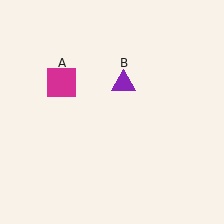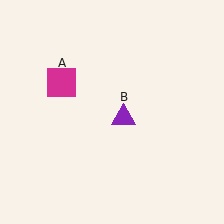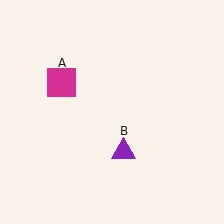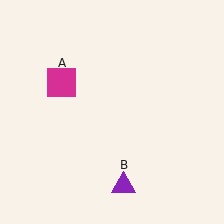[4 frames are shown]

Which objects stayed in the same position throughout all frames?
Magenta square (object A) remained stationary.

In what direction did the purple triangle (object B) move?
The purple triangle (object B) moved down.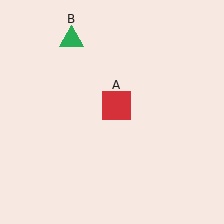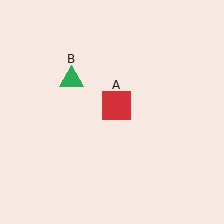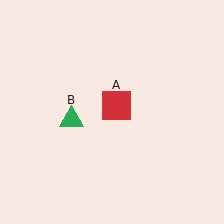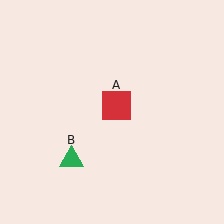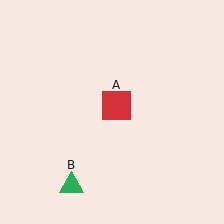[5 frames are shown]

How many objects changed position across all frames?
1 object changed position: green triangle (object B).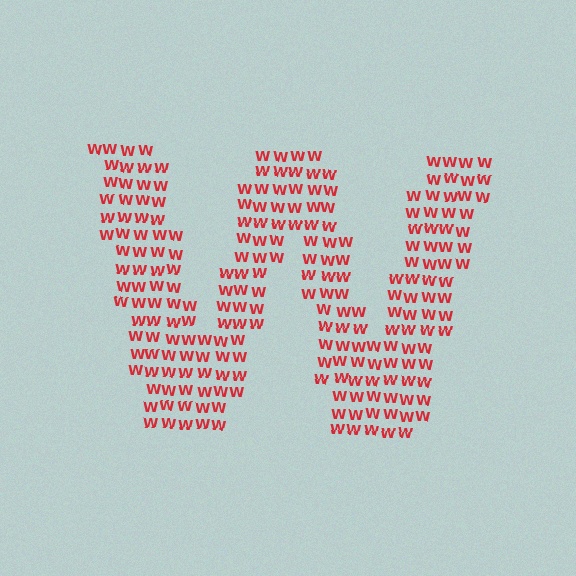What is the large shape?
The large shape is the letter W.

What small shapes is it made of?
It is made of small letter W's.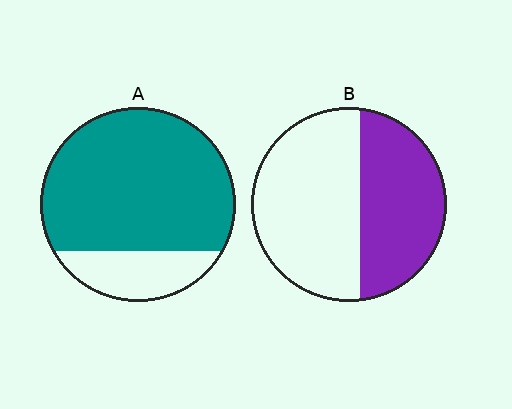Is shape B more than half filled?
No.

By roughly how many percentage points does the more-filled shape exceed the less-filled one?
By roughly 35 percentage points (A over B).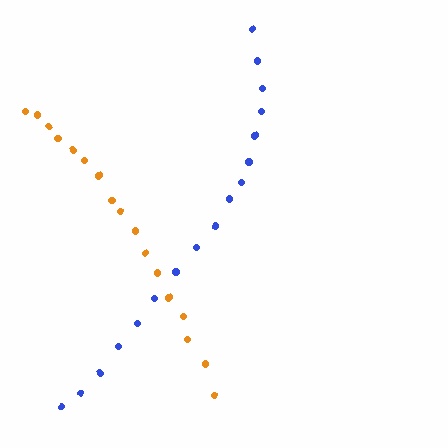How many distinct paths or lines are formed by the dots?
There are 2 distinct paths.